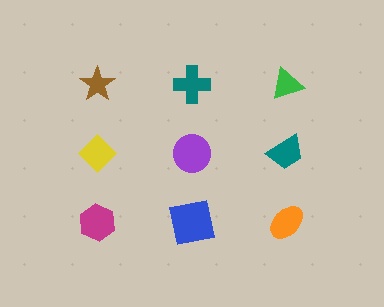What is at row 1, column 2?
A teal cross.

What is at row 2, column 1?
A yellow diamond.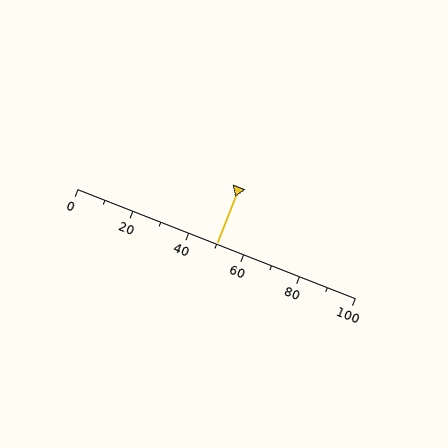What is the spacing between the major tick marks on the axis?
The major ticks are spaced 20 apart.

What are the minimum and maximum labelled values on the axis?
The axis runs from 0 to 100.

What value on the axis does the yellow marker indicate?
The marker indicates approximately 50.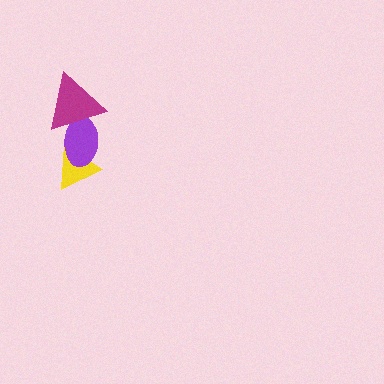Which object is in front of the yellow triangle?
The purple ellipse is in front of the yellow triangle.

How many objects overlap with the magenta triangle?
1 object overlaps with the magenta triangle.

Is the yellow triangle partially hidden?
Yes, it is partially covered by another shape.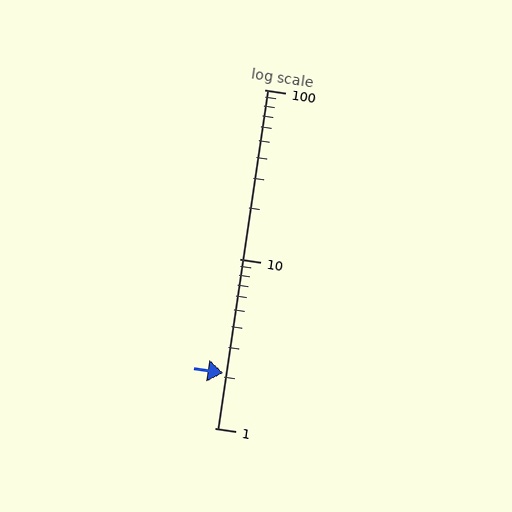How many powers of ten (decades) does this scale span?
The scale spans 2 decades, from 1 to 100.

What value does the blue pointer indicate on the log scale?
The pointer indicates approximately 2.1.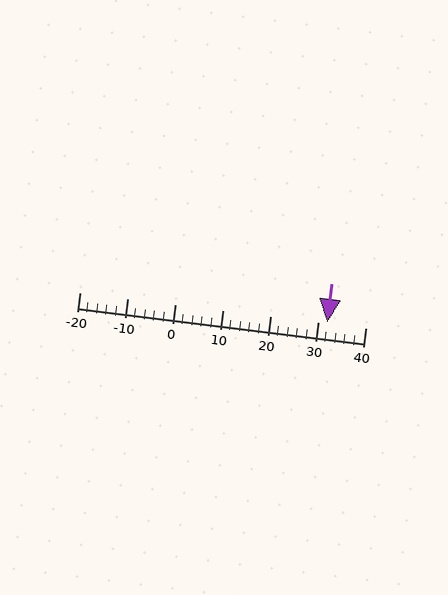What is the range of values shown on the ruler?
The ruler shows values from -20 to 40.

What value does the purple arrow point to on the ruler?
The purple arrow points to approximately 32.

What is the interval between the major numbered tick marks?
The major tick marks are spaced 10 units apart.